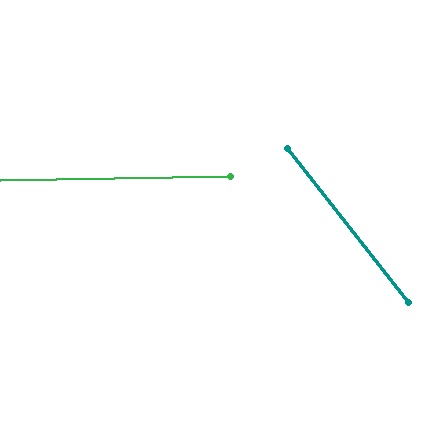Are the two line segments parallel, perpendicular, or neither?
Neither parallel nor perpendicular — they differ by about 53°.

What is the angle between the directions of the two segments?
Approximately 53 degrees.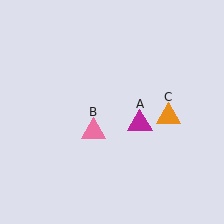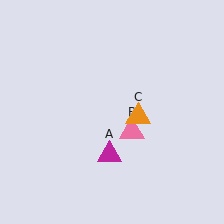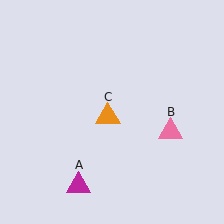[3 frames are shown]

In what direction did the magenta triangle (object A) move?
The magenta triangle (object A) moved down and to the left.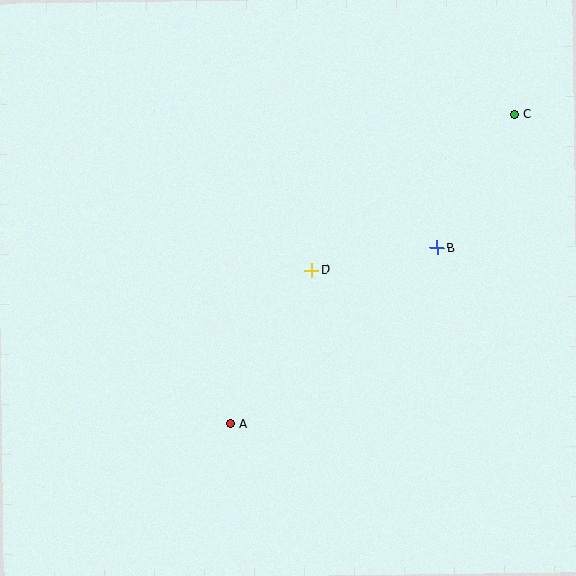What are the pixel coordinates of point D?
Point D is at (312, 270).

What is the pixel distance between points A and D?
The distance between A and D is 174 pixels.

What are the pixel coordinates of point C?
Point C is at (514, 114).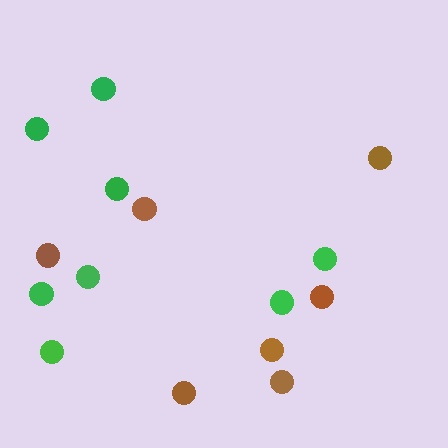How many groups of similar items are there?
There are 2 groups: one group of green circles (8) and one group of brown circles (7).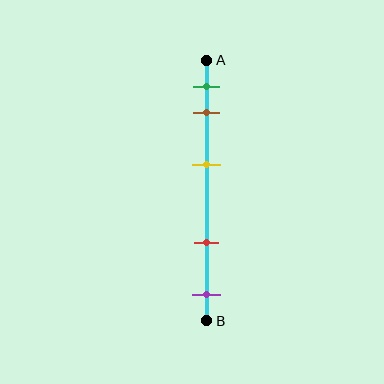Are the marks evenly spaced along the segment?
No, the marks are not evenly spaced.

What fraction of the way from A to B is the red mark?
The red mark is approximately 70% (0.7) of the way from A to B.